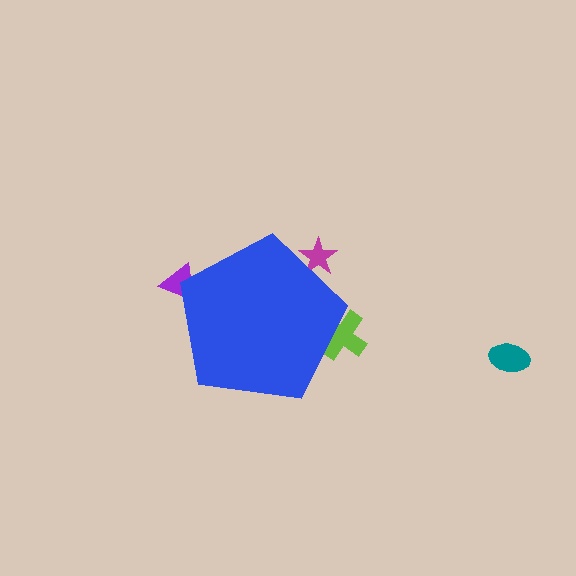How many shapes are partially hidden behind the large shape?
3 shapes are partially hidden.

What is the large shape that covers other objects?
A blue pentagon.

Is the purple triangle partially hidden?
Yes, the purple triangle is partially hidden behind the blue pentagon.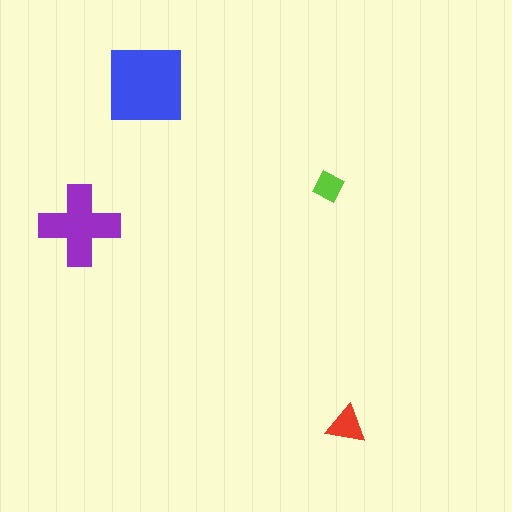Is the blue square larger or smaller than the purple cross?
Larger.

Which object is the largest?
The blue square.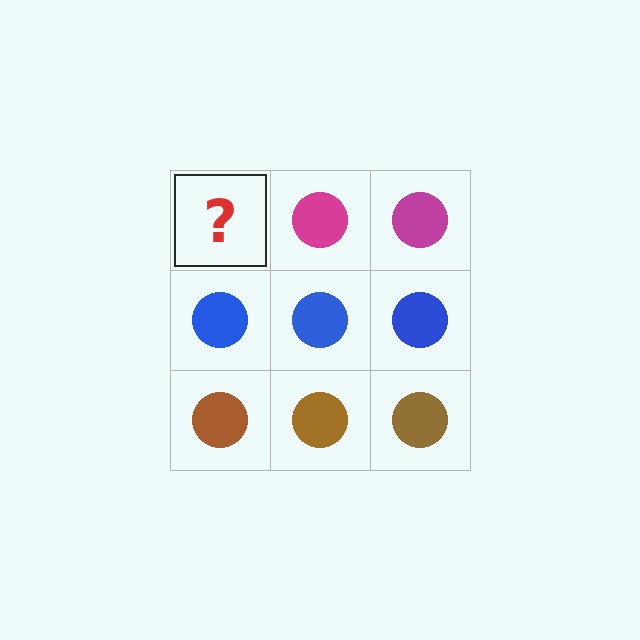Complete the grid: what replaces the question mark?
The question mark should be replaced with a magenta circle.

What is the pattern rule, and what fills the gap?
The rule is that each row has a consistent color. The gap should be filled with a magenta circle.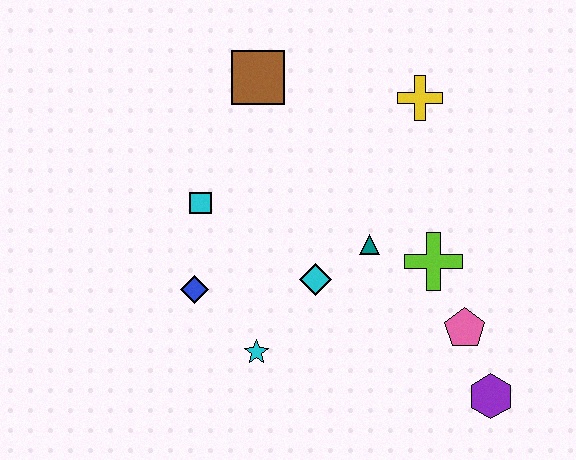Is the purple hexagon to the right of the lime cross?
Yes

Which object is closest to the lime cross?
The teal triangle is closest to the lime cross.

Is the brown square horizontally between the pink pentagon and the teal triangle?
No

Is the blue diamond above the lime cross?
No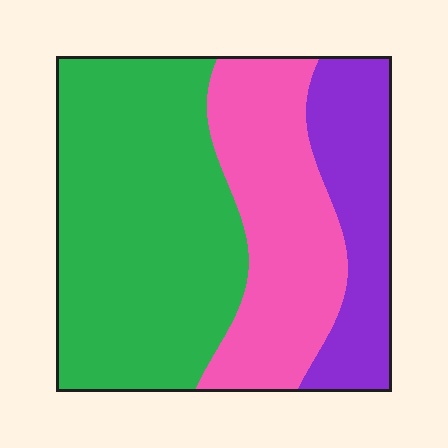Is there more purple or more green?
Green.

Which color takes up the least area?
Purple, at roughly 20%.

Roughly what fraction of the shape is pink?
Pink covers 30% of the shape.